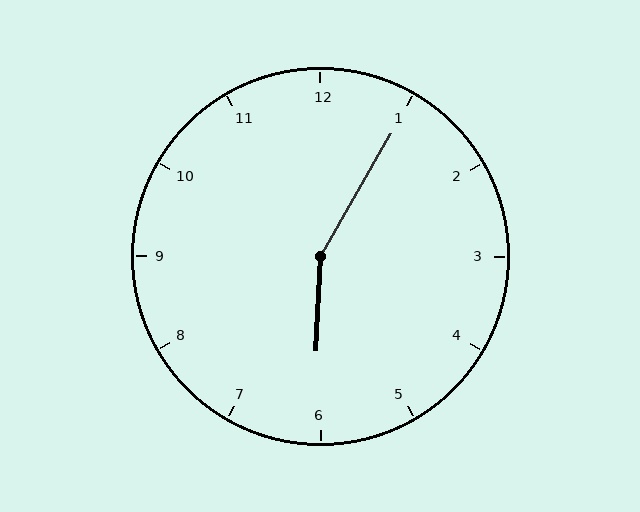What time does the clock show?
6:05.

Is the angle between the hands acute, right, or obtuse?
It is obtuse.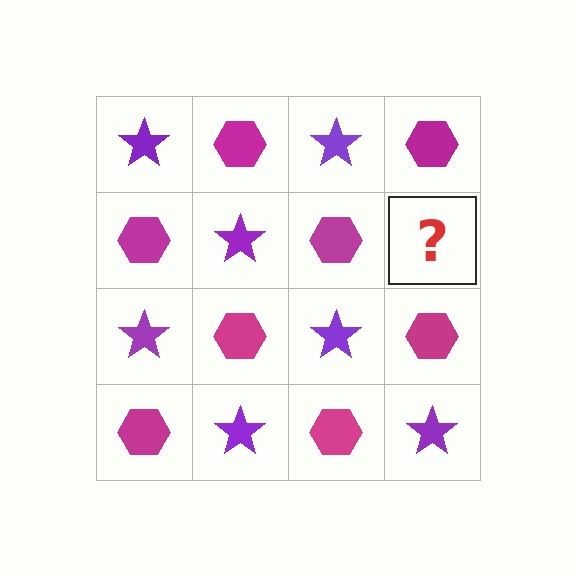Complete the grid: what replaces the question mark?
The question mark should be replaced with a purple star.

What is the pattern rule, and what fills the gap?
The rule is that it alternates purple star and magenta hexagon in a checkerboard pattern. The gap should be filled with a purple star.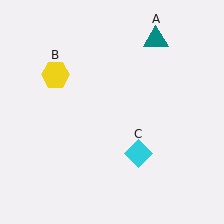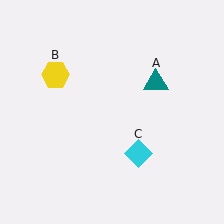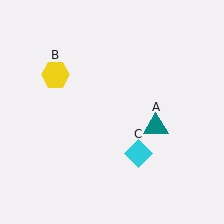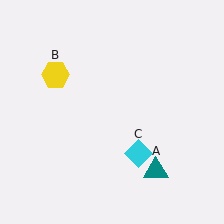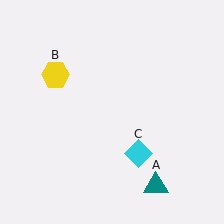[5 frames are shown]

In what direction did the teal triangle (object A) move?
The teal triangle (object A) moved down.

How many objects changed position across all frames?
1 object changed position: teal triangle (object A).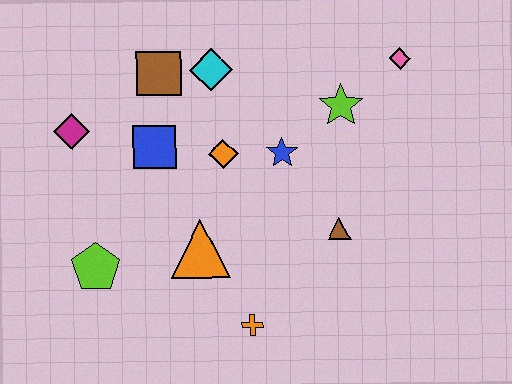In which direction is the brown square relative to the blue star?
The brown square is to the left of the blue star.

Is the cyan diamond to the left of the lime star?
Yes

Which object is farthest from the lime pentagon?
The pink diamond is farthest from the lime pentagon.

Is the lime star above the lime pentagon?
Yes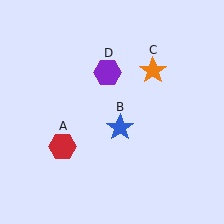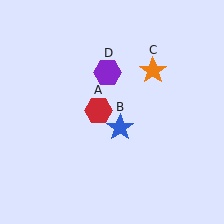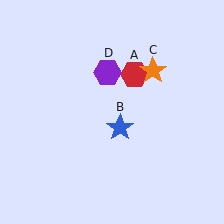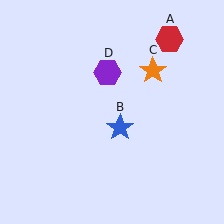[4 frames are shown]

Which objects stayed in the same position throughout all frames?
Blue star (object B) and orange star (object C) and purple hexagon (object D) remained stationary.